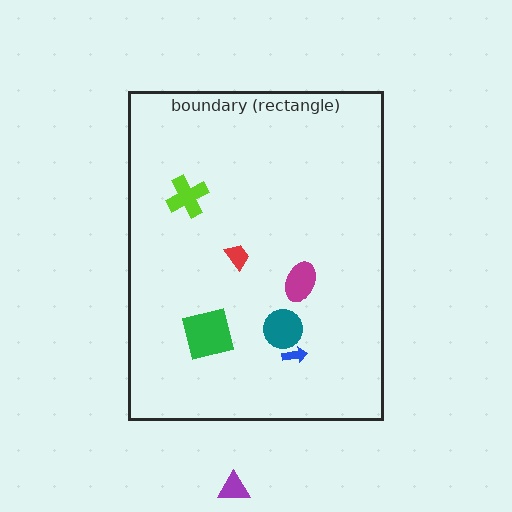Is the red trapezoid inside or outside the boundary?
Inside.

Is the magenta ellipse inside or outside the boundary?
Inside.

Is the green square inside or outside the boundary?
Inside.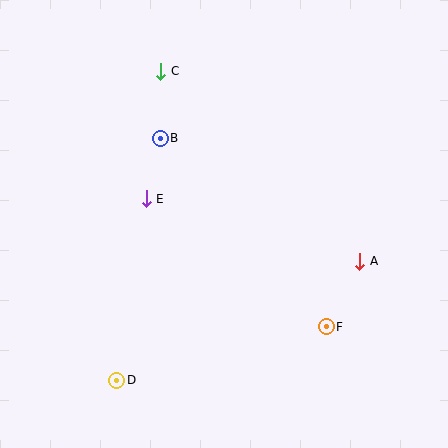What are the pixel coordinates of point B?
Point B is at (160, 138).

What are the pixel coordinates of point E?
Point E is at (146, 199).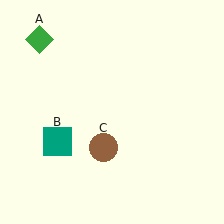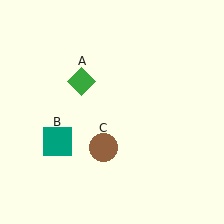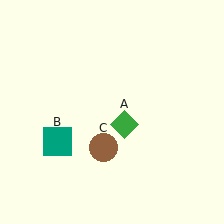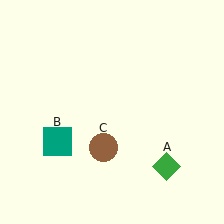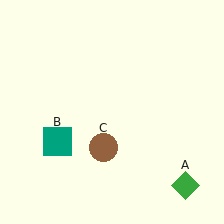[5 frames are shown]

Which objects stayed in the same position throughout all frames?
Teal square (object B) and brown circle (object C) remained stationary.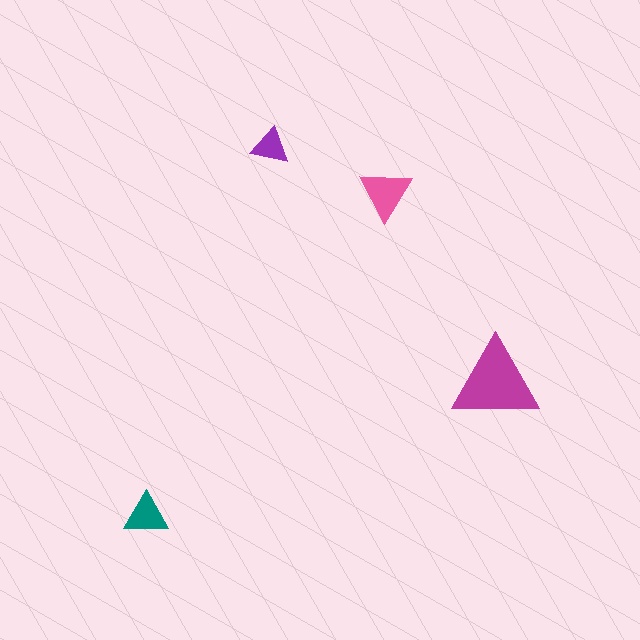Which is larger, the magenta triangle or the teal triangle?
The magenta one.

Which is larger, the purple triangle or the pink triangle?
The pink one.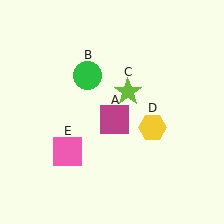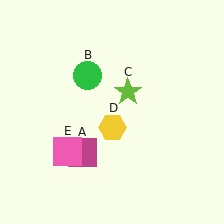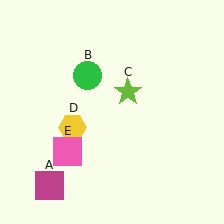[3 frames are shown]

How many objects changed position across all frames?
2 objects changed position: magenta square (object A), yellow hexagon (object D).